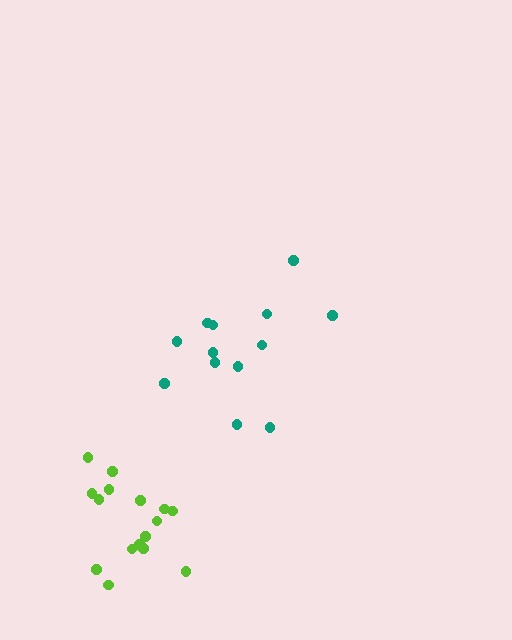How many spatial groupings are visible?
There are 2 spatial groupings.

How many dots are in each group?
Group 1: 13 dots, Group 2: 16 dots (29 total).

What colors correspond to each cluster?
The clusters are colored: teal, lime.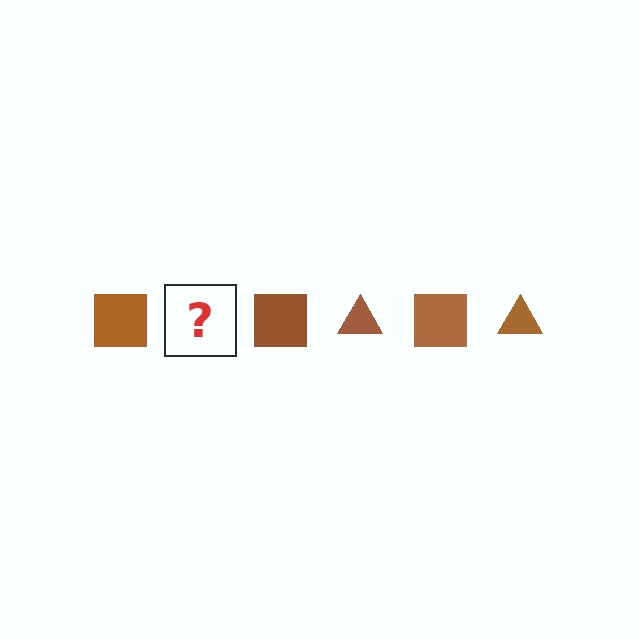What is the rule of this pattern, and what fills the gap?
The rule is that the pattern cycles through square, triangle shapes in brown. The gap should be filled with a brown triangle.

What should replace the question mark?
The question mark should be replaced with a brown triangle.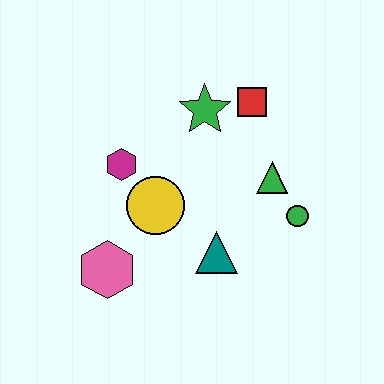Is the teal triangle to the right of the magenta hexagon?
Yes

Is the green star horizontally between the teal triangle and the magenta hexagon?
Yes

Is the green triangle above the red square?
No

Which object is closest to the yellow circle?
The magenta hexagon is closest to the yellow circle.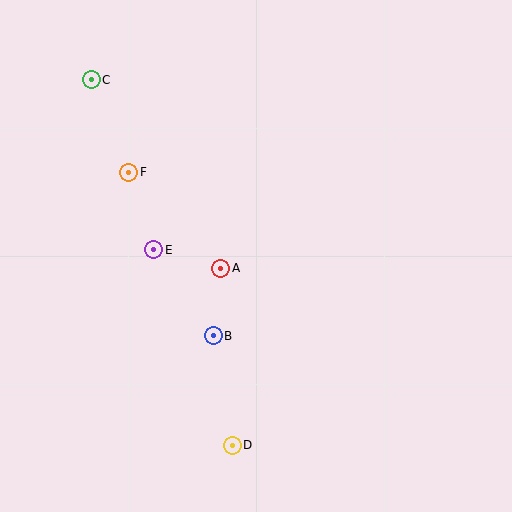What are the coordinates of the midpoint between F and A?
The midpoint between F and A is at (175, 220).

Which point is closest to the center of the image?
Point A at (221, 268) is closest to the center.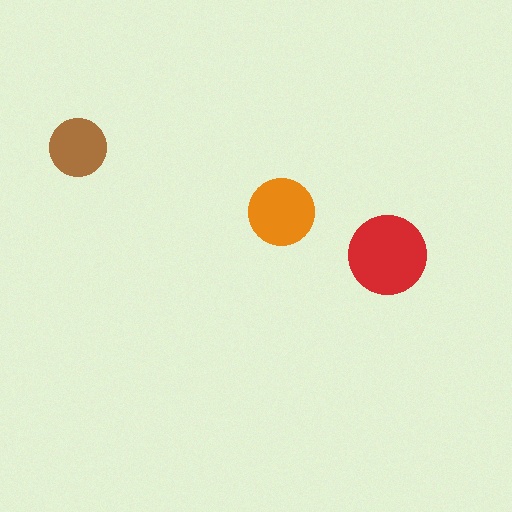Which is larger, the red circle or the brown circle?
The red one.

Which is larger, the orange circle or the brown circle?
The orange one.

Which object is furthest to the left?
The brown circle is leftmost.